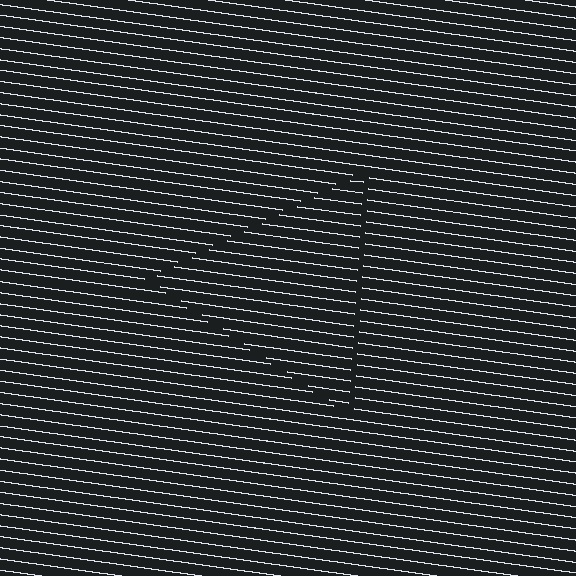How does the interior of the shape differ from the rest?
The interior of the shape contains the same grating, shifted by half a period — the contour is defined by the phase discontinuity where line-ends from the inner and outer gratings abut.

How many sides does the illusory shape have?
3 sides — the line-ends trace a triangle.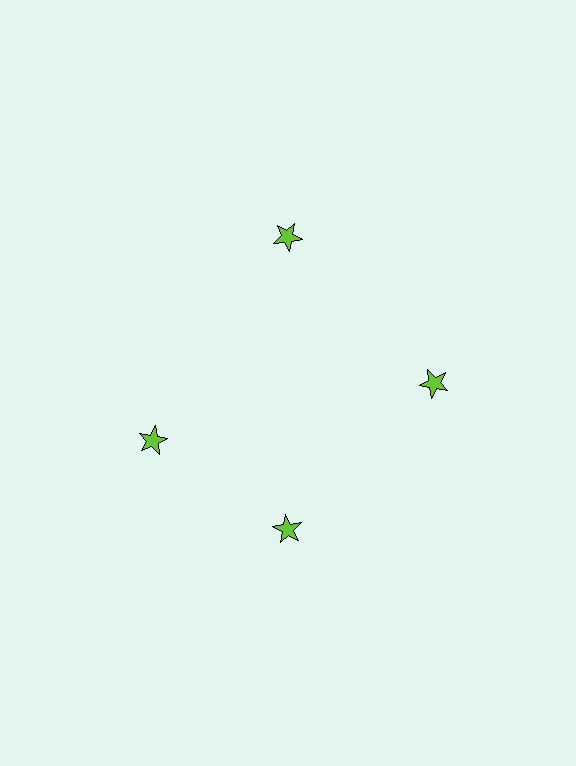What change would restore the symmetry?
The symmetry would be restored by rotating it back into even spacing with its neighbors so that all 4 stars sit at equal angles and equal distance from the center.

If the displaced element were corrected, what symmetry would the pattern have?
It would have 4-fold rotational symmetry — the pattern would map onto itself every 90 degrees.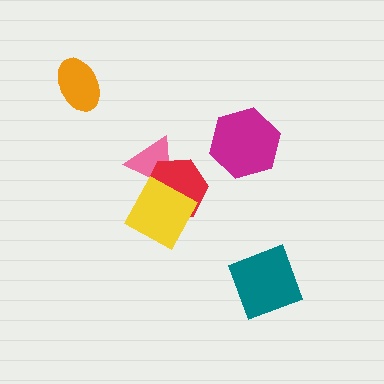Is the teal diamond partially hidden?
No, no other shape covers it.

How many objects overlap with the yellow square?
2 objects overlap with the yellow square.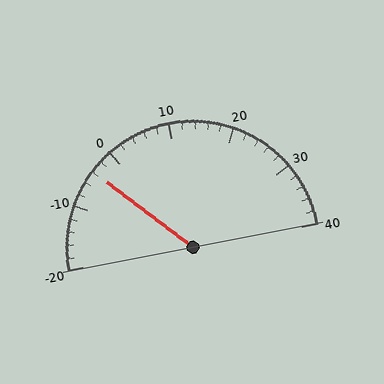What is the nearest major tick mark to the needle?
The nearest major tick mark is 0.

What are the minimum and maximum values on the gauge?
The gauge ranges from -20 to 40.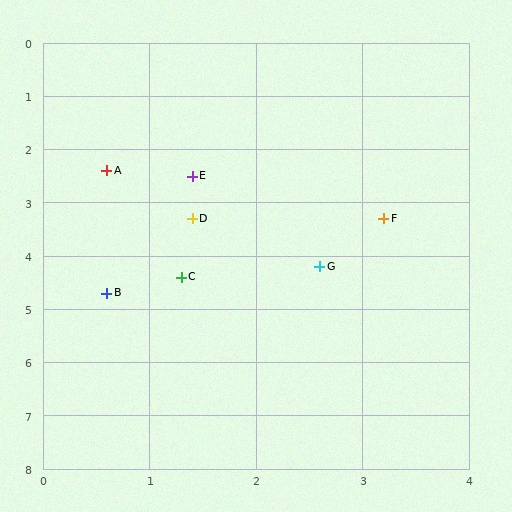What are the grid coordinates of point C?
Point C is at approximately (1.3, 4.4).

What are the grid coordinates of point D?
Point D is at approximately (1.4, 3.3).